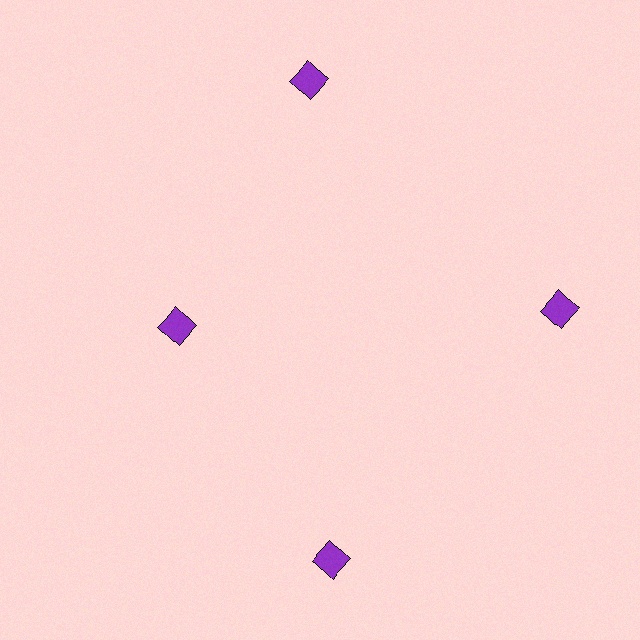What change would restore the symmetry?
The symmetry would be restored by moving it outward, back onto the ring so that all 4 diamonds sit at equal angles and equal distance from the center.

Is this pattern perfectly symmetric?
No. The 4 purple diamonds are arranged in a ring, but one element near the 9 o'clock position is pulled inward toward the center, breaking the 4-fold rotational symmetry.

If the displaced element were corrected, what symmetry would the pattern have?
It would have 4-fold rotational symmetry — the pattern would map onto itself every 90 degrees.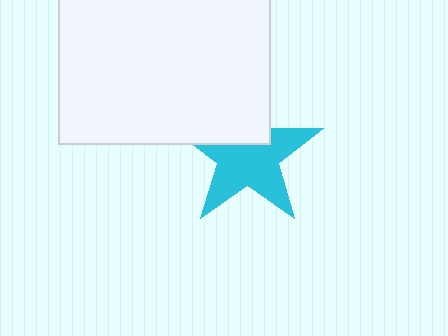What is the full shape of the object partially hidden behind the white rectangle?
The partially hidden object is a cyan star.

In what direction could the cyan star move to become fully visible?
The cyan star could move down. That would shift it out from behind the white rectangle entirely.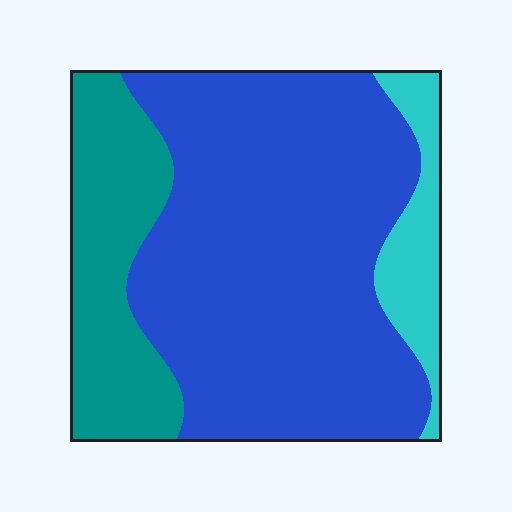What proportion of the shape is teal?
Teal covers around 25% of the shape.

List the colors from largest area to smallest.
From largest to smallest: blue, teal, cyan.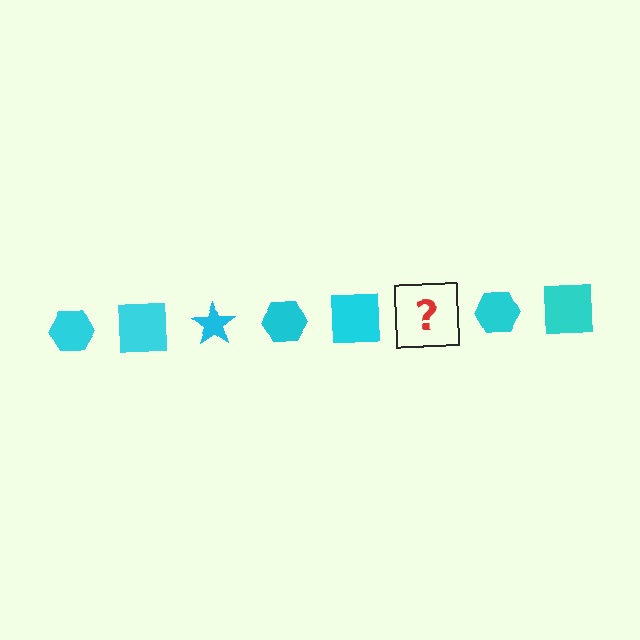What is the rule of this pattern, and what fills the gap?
The rule is that the pattern cycles through hexagon, square, star shapes in cyan. The gap should be filled with a cyan star.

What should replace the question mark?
The question mark should be replaced with a cyan star.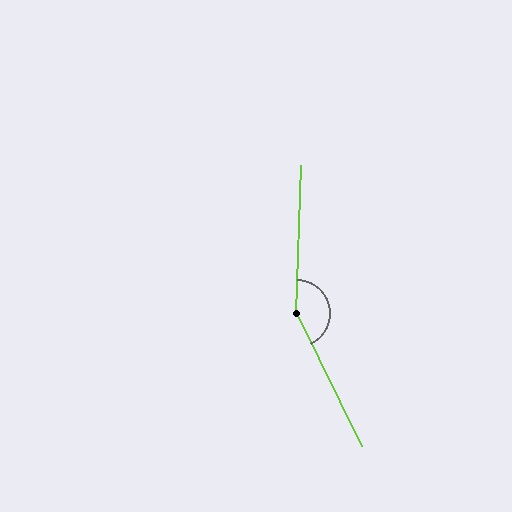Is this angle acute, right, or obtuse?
It is obtuse.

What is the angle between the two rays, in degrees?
Approximately 152 degrees.